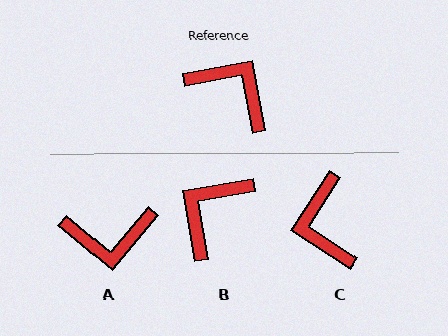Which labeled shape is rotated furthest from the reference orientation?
A, about 140 degrees away.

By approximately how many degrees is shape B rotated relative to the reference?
Approximately 89 degrees counter-clockwise.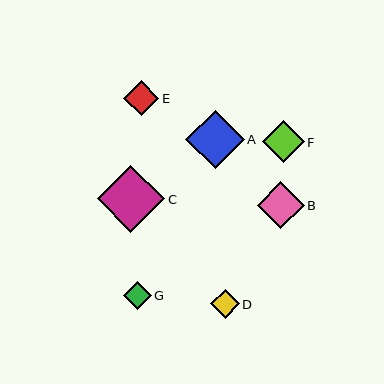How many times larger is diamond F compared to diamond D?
Diamond F is approximately 1.5 times the size of diamond D.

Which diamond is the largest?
Diamond C is the largest with a size of approximately 67 pixels.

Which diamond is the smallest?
Diamond G is the smallest with a size of approximately 28 pixels.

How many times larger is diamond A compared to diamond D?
Diamond A is approximately 2.0 times the size of diamond D.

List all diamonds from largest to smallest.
From largest to smallest: C, A, B, F, E, D, G.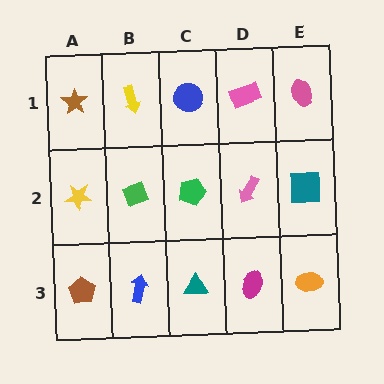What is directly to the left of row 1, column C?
A yellow arrow.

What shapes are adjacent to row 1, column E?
A teal square (row 2, column E), a pink rectangle (row 1, column D).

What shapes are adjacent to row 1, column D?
A pink arrow (row 2, column D), a blue circle (row 1, column C), a pink ellipse (row 1, column E).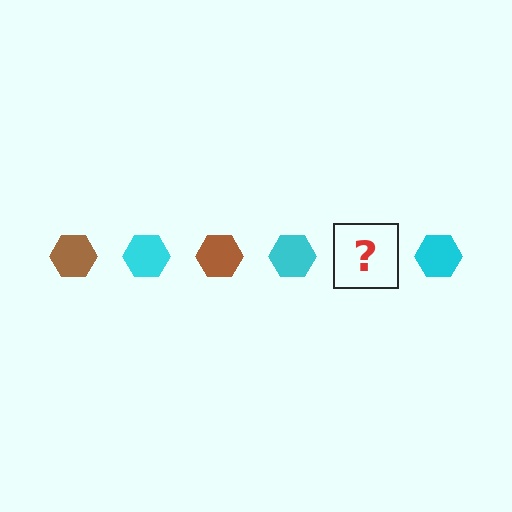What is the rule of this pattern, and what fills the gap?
The rule is that the pattern cycles through brown, cyan hexagons. The gap should be filled with a brown hexagon.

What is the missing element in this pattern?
The missing element is a brown hexagon.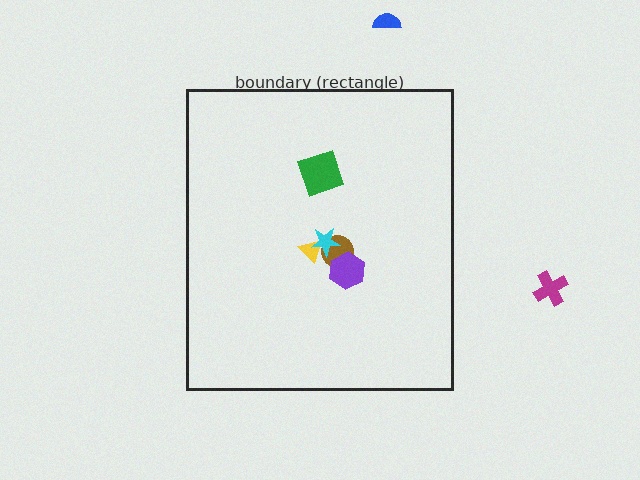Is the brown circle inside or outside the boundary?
Inside.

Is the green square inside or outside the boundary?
Inside.